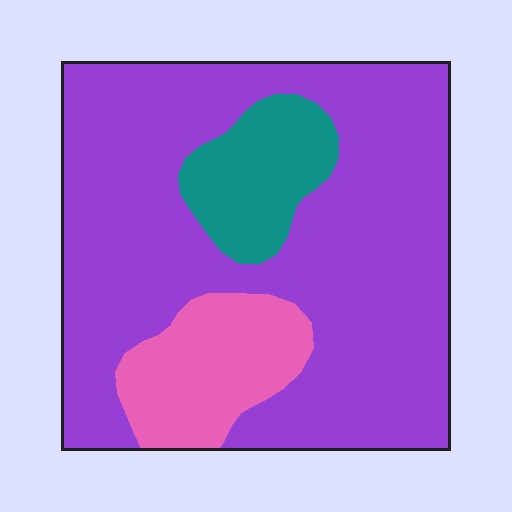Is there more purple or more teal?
Purple.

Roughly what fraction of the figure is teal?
Teal takes up about one eighth (1/8) of the figure.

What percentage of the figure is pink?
Pink takes up about one eighth (1/8) of the figure.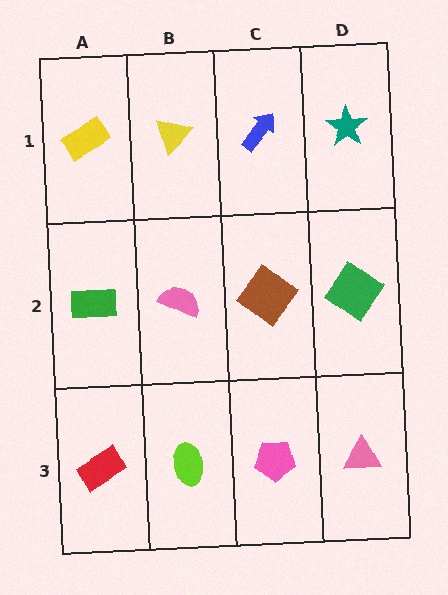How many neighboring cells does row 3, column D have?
2.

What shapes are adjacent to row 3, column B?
A pink semicircle (row 2, column B), a red rectangle (row 3, column A), a pink pentagon (row 3, column C).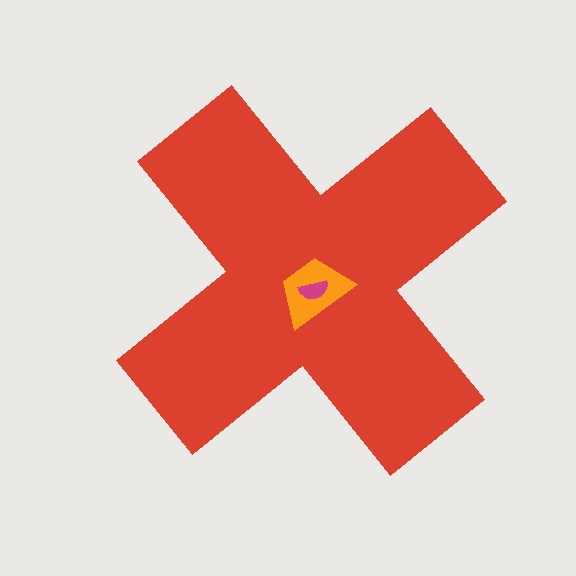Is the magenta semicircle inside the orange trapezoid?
Yes.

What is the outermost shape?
The red cross.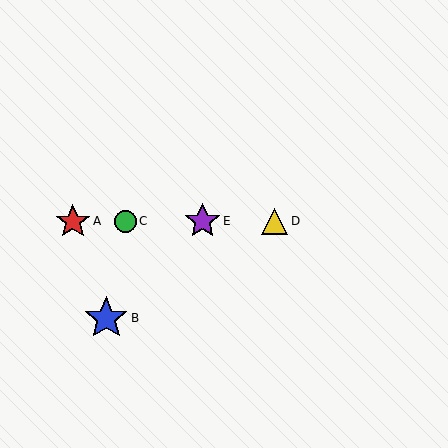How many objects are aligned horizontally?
4 objects (A, C, D, E) are aligned horizontally.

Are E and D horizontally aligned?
Yes, both are at y≈221.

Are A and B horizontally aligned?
No, A is at y≈221 and B is at y≈318.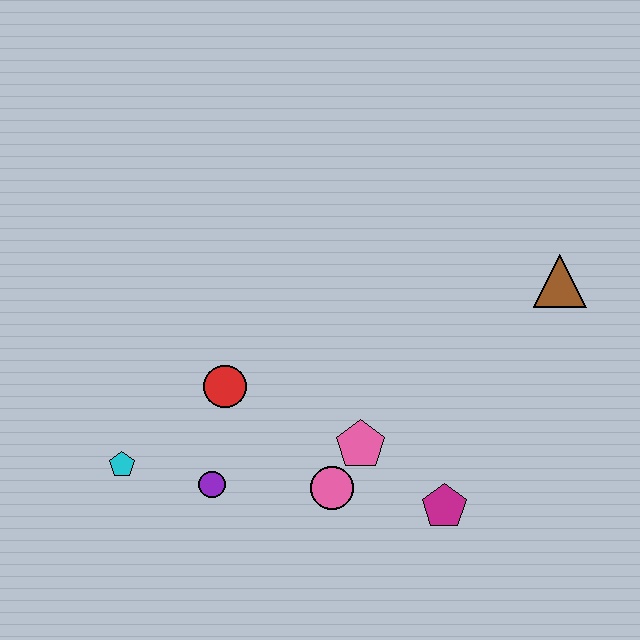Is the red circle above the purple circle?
Yes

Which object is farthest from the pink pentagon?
The brown triangle is farthest from the pink pentagon.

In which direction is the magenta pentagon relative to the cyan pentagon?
The magenta pentagon is to the right of the cyan pentagon.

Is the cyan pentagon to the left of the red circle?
Yes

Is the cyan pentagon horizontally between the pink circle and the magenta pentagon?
No